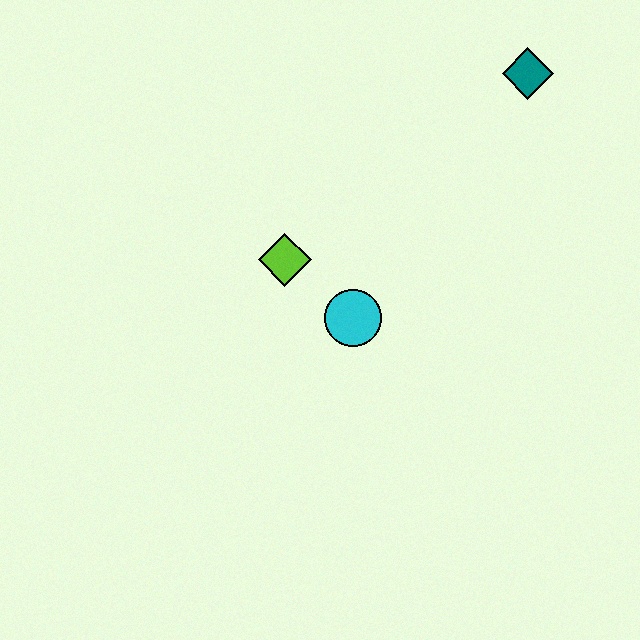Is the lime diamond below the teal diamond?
Yes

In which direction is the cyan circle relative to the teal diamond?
The cyan circle is below the teal diamond.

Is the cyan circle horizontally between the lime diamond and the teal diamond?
Yes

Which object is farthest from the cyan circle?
The teal diamond is farthest from the cyan circle.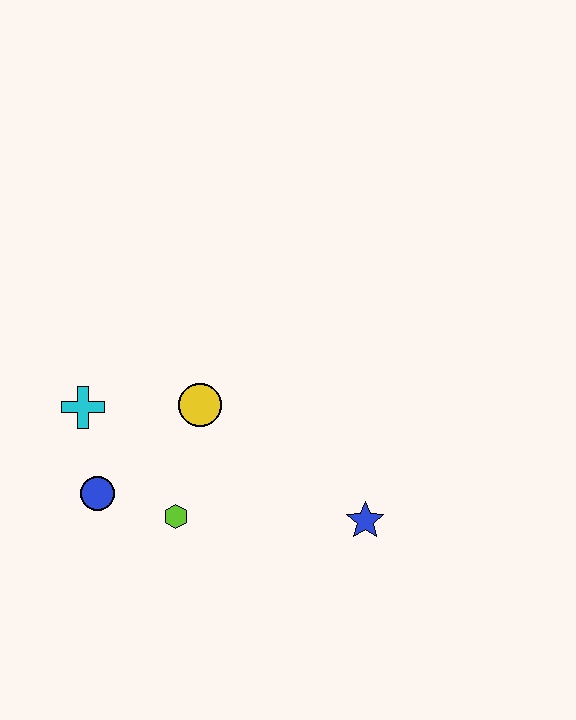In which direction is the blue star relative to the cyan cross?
The blue star is to the right of the cyan cross.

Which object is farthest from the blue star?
The cyan cross is farthest from the blue star.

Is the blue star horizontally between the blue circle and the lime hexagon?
No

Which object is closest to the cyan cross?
The blue circle is closest to the cyan cross.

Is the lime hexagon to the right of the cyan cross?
Yes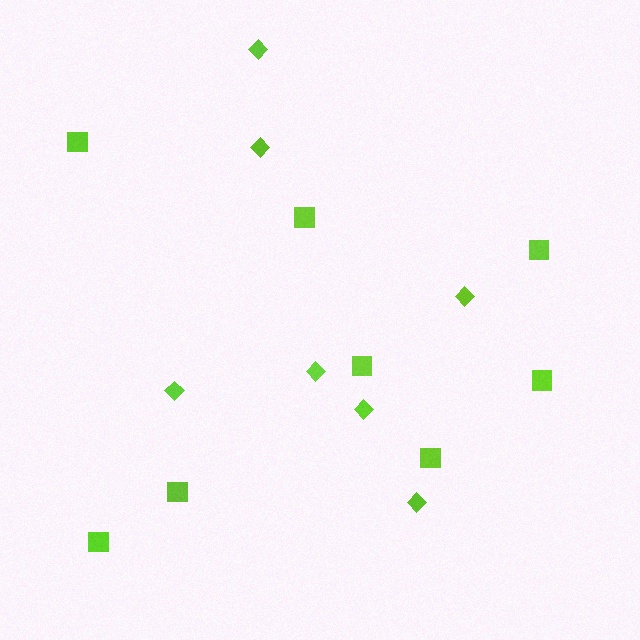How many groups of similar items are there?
There are 2 groups: one group of squares (8) and one group of diamonds (7).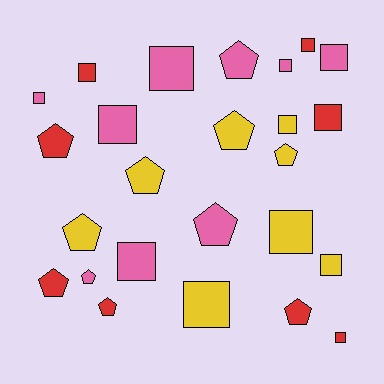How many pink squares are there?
There are 6 pink squares.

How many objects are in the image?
There are 25 objects.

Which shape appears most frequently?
Square, with 14 objects.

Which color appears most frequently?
Pink, with 9 objects.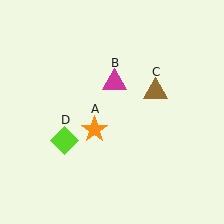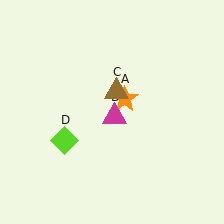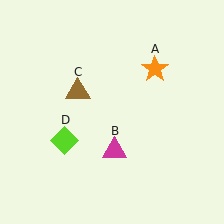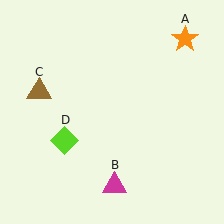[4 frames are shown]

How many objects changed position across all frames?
3 objects changed position: orange star (object A), magenta triangle (object B), brown triangle (object C).